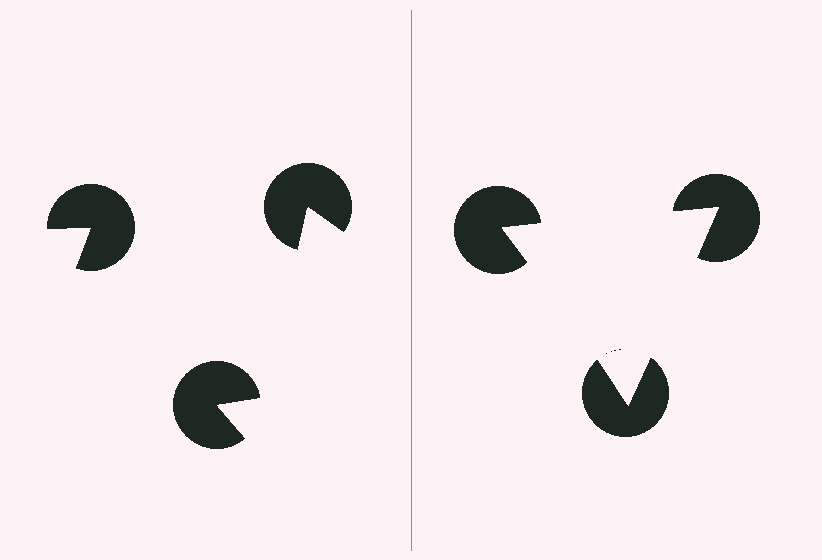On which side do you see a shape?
An illusory triangle appears on the right side. On the left side the wedge cuts are rotated, so no coherent shape forms.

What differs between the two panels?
The pac-man discs are positioned identically on both sides; only the wedge orientations differ. On the right they align to a triangle; on the left they are misaligned.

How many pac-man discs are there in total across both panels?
6 — 3 on each side.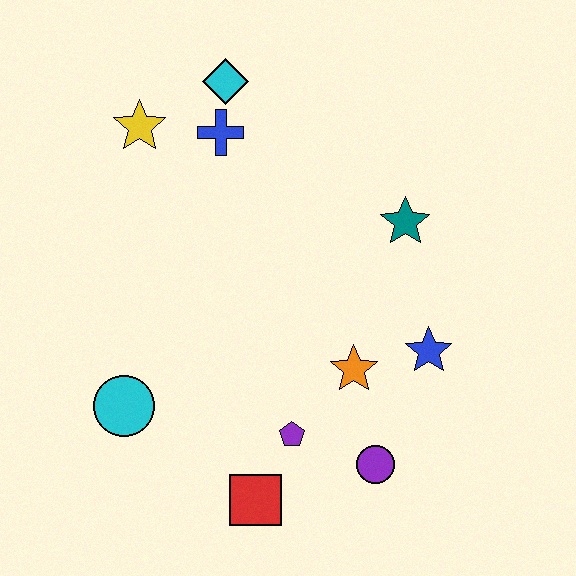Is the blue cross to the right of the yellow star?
Yes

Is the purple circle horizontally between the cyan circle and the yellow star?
No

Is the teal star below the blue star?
No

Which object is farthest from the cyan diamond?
The red square is farthest from the cyan diamond.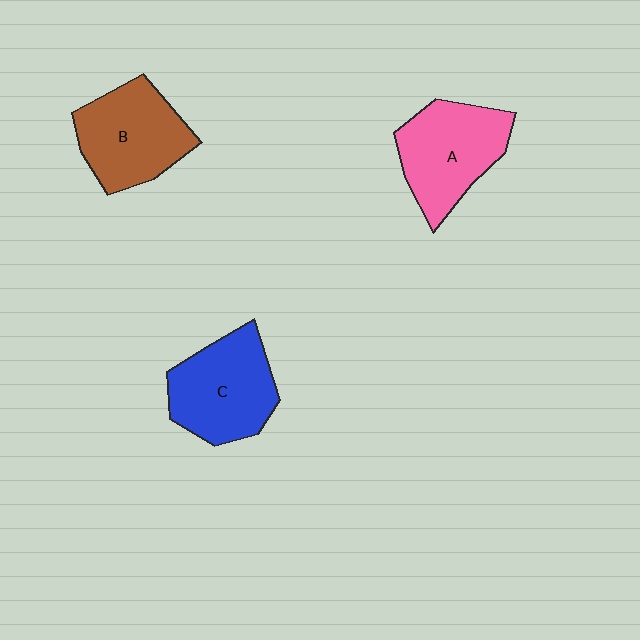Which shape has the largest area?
Shape C (blue).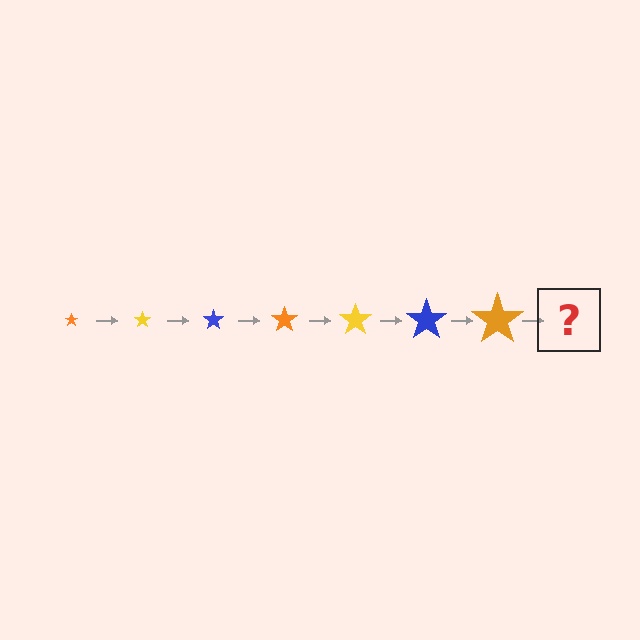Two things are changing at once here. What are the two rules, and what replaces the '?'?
The two rules are that the star grows larger each step and the color cycles through orange, yellow, and blue. The '?' should be a yellow star, larger than the previous one.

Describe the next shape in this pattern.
It should be a yellow star, larger than the previous one.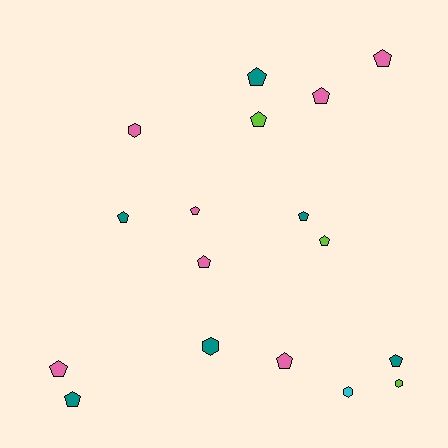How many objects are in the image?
There are 17 objects.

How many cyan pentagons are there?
There are no cyan pentagons.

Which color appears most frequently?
Pink, with 7 objects.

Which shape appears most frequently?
Pentagon, with 13 objects.